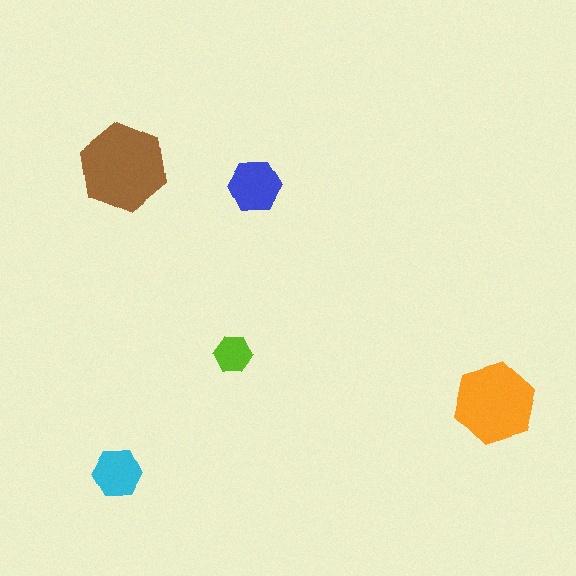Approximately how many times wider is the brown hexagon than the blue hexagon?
About 1.5 times wider.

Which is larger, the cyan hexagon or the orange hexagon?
The orange one.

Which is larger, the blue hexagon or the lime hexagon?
The blue one.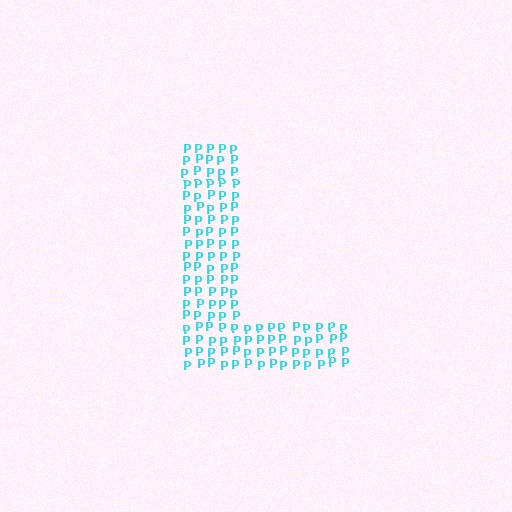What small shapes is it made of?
It is made of small letter P's.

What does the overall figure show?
The overall figure shows the letter L.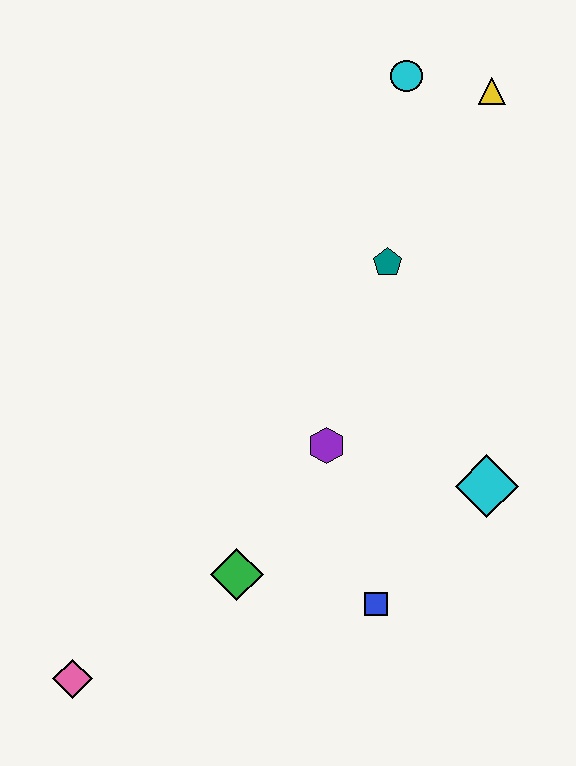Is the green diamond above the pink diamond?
Yes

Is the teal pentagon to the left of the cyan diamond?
Yes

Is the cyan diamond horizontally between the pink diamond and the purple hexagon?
No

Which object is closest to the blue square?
The green diamond is closest to the blue square.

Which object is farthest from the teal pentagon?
The pink diamond is farthest from the teal pentagon.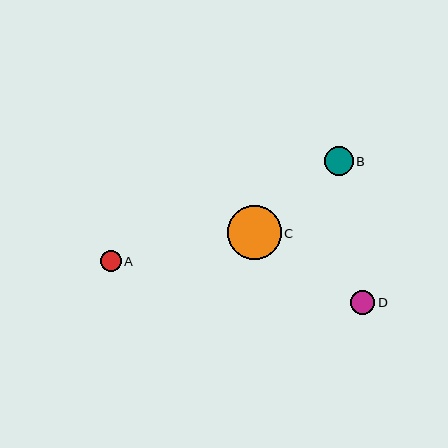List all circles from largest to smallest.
From largest to smallest: C, B, D, A.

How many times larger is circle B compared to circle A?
Circle B is approximately 1.4 times the size of circle A.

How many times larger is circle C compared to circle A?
Circle C is approximately 2.6 times the size of circle A.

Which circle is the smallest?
Circle A is the smallest with a size of approximately 20 pixels.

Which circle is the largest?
Circle C is the largest with a size of approximately 54 pixels.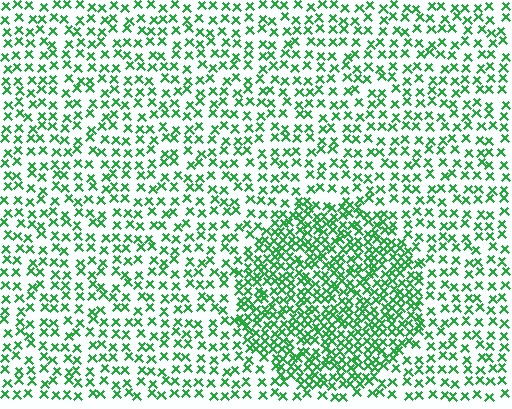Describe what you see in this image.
The image contains small green elements arranged at two different densities. A circle-shaped region is visible where the elements are more densely packed than the surrounding area.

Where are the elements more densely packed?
The elements are more densely packed inside the circle boundary.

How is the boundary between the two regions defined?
The boundary is defined by a change in element density (approximately 2.1x ratio). All elements are the same color, size, and shape.